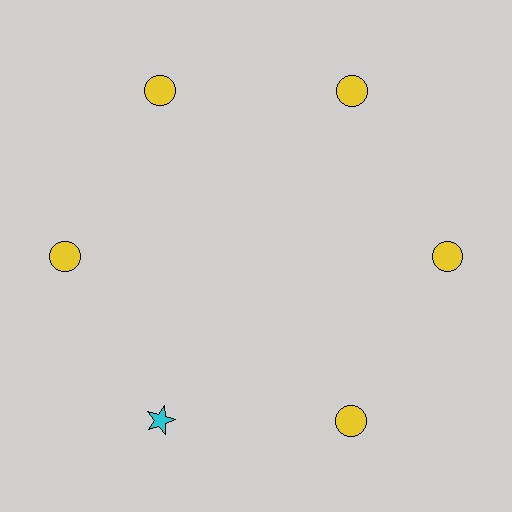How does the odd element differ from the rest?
It differs in both color (cyan instead of yellow) and shape (star instead of circle).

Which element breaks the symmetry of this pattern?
The cyan star at roughly the 7 o'clock position breaks the symmetry. All other shapes are yellow circles.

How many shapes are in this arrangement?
There are 6 shapes arranged in a ring pattern.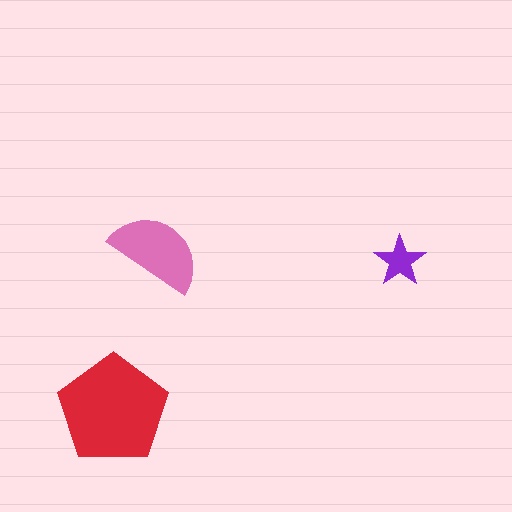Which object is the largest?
The red pentagon.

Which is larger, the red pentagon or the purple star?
The red pentagon.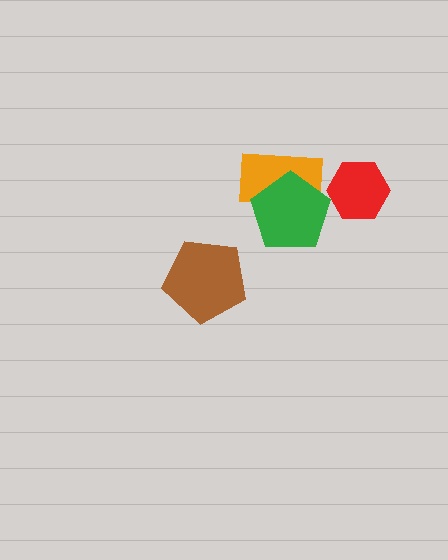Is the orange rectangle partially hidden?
Yes, it is partially covered by another shape.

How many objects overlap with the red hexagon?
0 objects overlap with the red hexagon.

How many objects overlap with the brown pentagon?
0 objects overlap with the brown pentagon.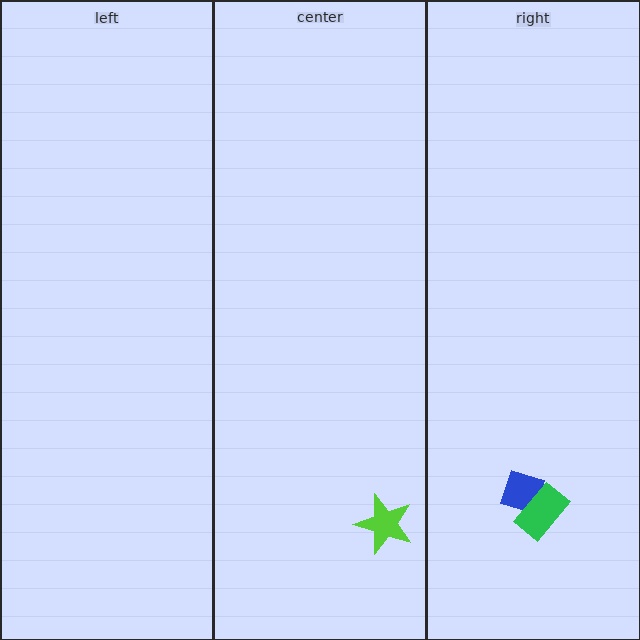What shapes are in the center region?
The lime star.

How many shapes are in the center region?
1.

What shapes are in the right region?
The blue diamond, the green rectangle.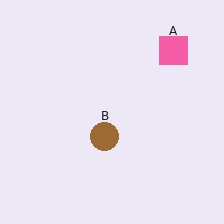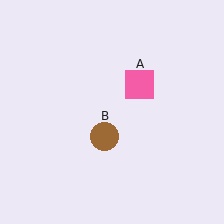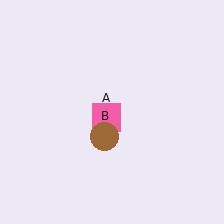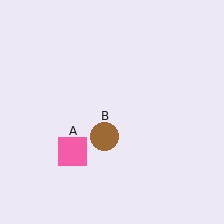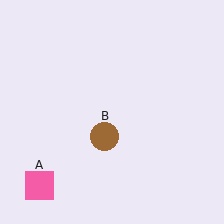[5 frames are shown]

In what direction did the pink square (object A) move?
The pink square (object A) moved down and to the left.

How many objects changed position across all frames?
1 object changed position: pink square (object A).